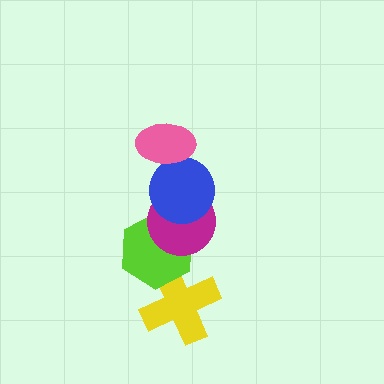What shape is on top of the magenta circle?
The blue circle is on top of the magenta circle.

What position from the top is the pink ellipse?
The pink ellipse is 1st from the top.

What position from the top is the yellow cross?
The yellow cross is 5th from the top.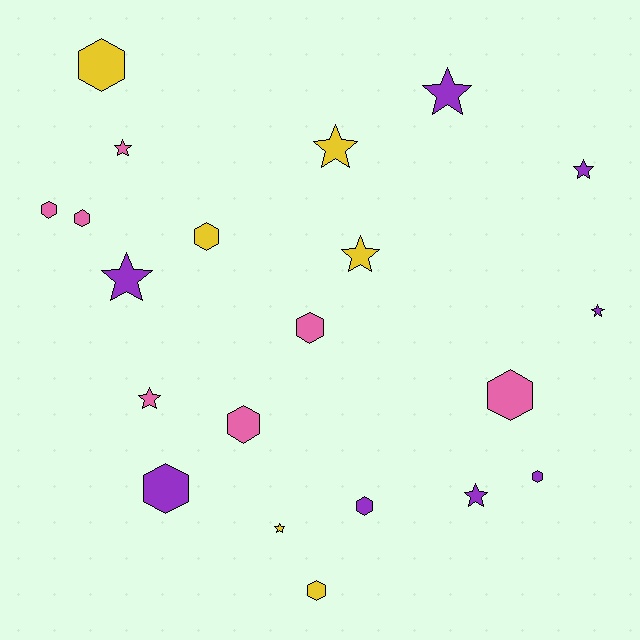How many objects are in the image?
There are 21 objects.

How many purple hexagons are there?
There are 3 purple hexagons.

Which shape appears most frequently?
Hexagon, with 11 objects.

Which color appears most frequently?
Purple, with 8 objects.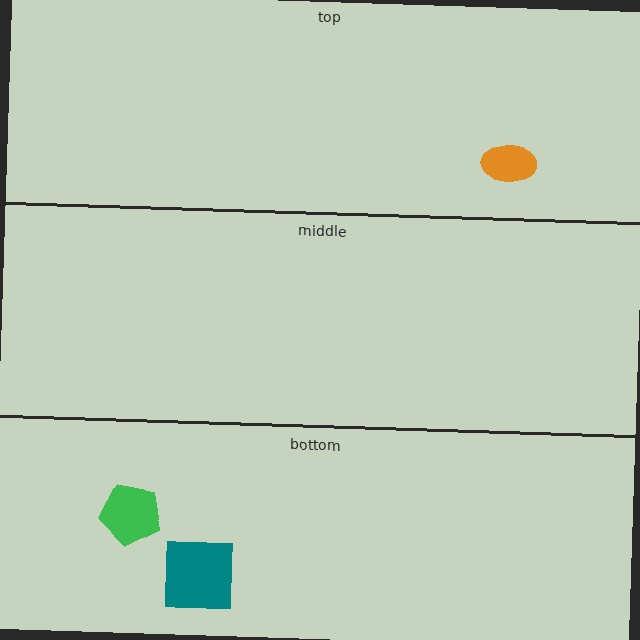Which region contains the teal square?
The bottom region.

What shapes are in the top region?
The orange ellipse.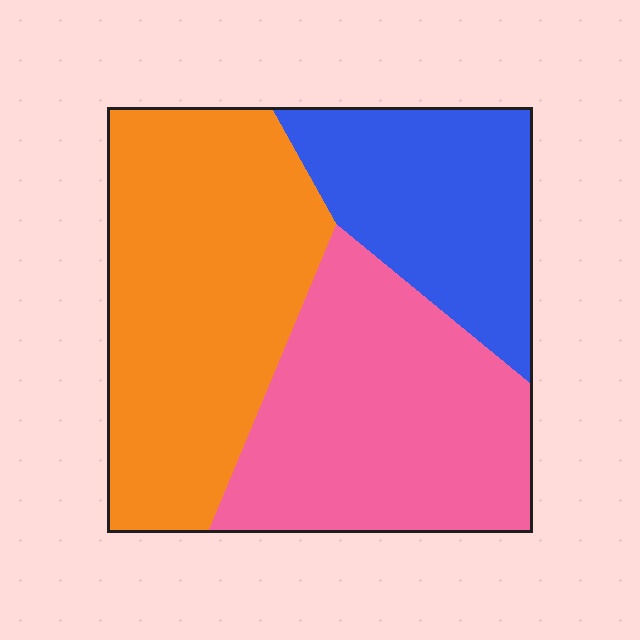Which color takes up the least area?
Blue, at roughly 25%.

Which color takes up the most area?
Orange, at roughly 40%.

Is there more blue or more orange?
Orange.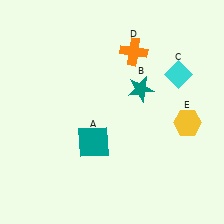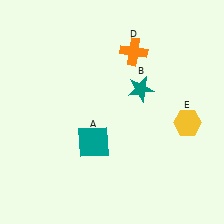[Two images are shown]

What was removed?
The cyan diamond (C) was removed in Image 2.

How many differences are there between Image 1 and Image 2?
There is 1 difference between the two images.